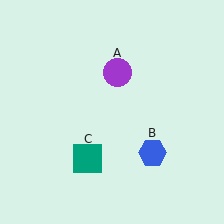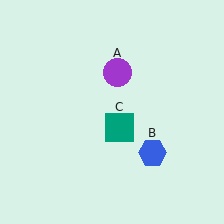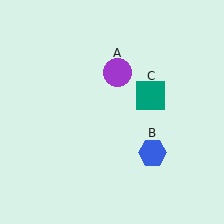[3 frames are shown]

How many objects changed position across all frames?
1 object changed position: teal square (object C).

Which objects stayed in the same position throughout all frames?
Purple circle (object A) and blue hexagon (object B) remained stationary.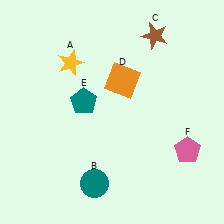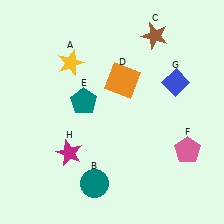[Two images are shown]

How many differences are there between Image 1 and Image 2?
There are 2 differences between the two images.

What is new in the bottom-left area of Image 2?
A magenta star (H) was added in the bottom-left area of Image 2.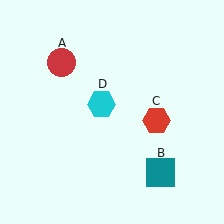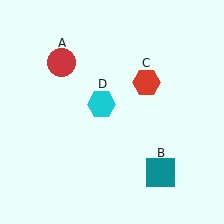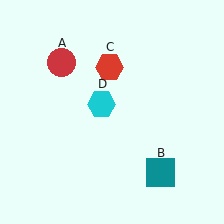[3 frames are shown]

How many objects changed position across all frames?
1 object changed position: red hexagon (object C).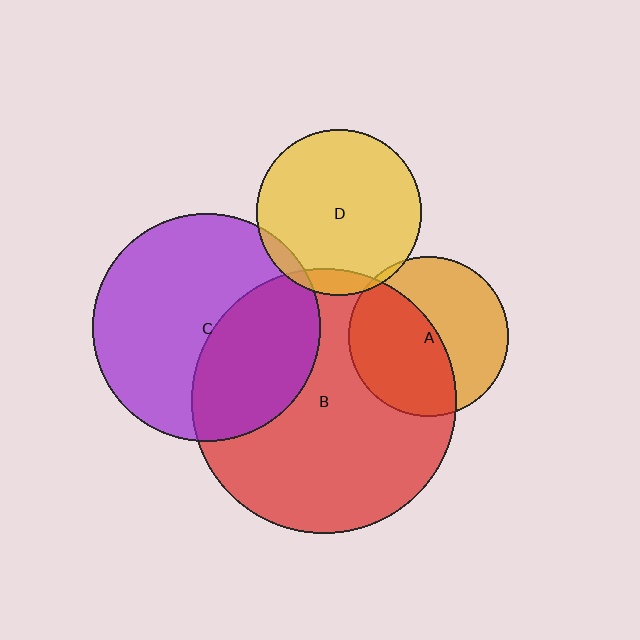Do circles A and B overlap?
Yes.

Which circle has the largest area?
Circle B (red).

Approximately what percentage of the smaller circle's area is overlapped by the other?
Approximately 50%.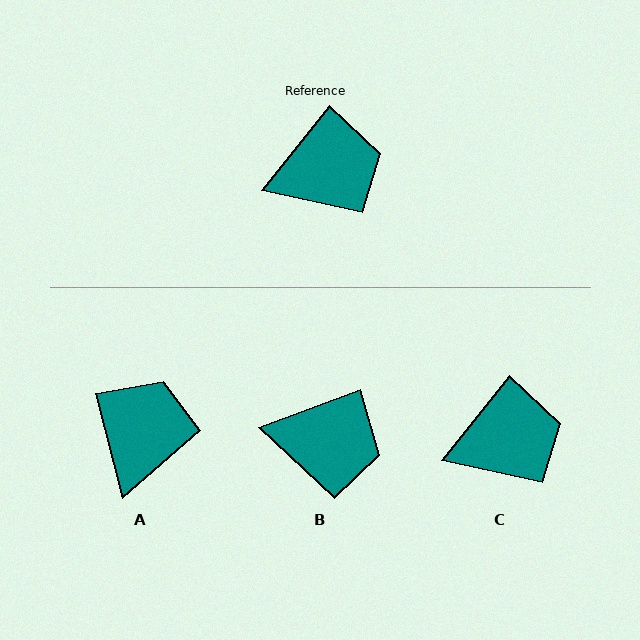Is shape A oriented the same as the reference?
No, it is off by about 53 degrees.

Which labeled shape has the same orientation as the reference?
C.